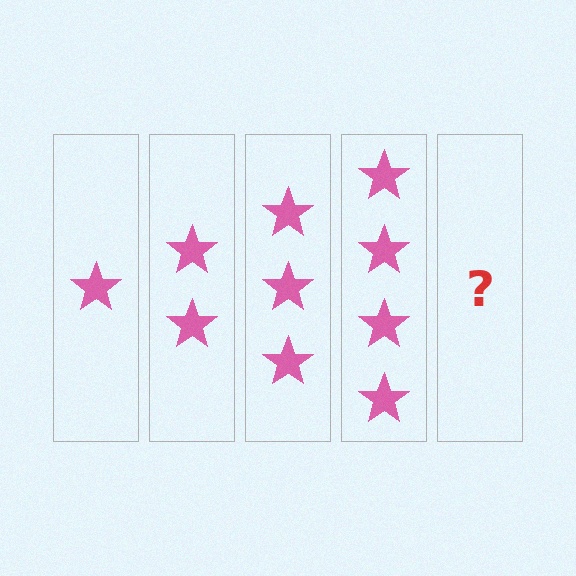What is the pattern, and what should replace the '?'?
The pattern is that each step adds one more star. The '?' should be 5 stars.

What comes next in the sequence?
The next element should be 5 stars.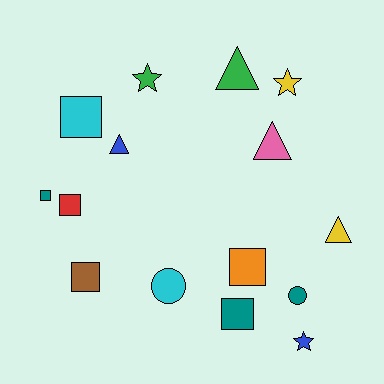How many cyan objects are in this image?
There are 2 cyan objects.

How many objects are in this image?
There are 15 objects.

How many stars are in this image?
There are 3 stars.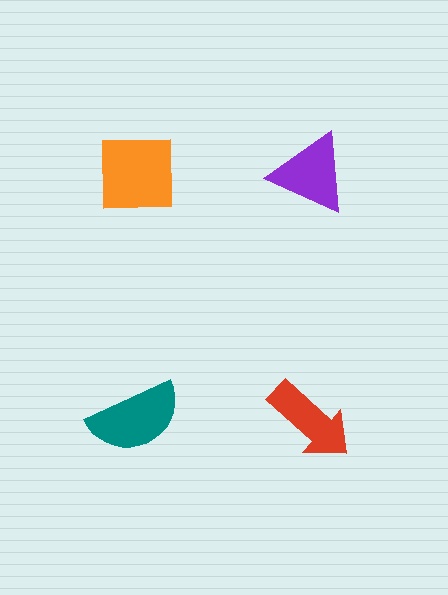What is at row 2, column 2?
A red arrow.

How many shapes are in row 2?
2 shapes.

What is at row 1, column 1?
An orange square.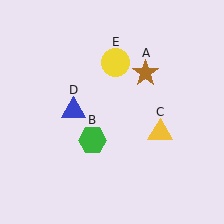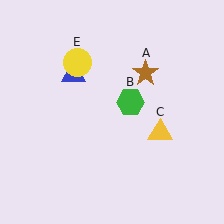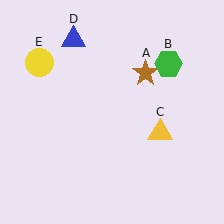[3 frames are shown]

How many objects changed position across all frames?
3 objects changed position: green hexagon (object B), blue triangle (object D), yellow circle (object E).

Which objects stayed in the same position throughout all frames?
Brown star (object A) and yellow triangle (object C) remained stationary.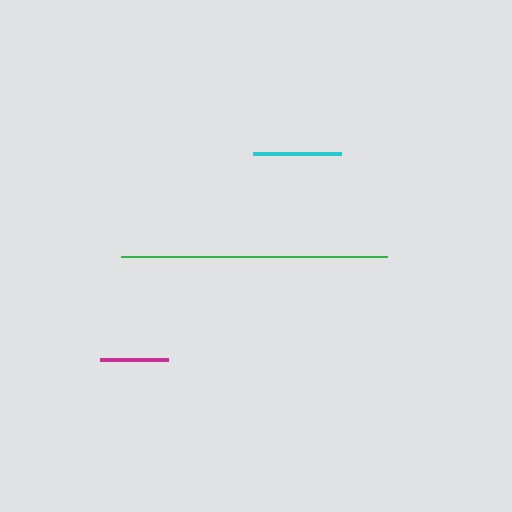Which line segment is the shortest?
The magenta line is the shortest at approximately 67 pixels.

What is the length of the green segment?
The green segment is approximately 266 pixels long.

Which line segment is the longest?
The green line is the longest at approximately 266 pixels.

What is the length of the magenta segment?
The magenta segment is approximately 67 pixels long.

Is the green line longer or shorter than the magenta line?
The green line is longer than the magenta line.